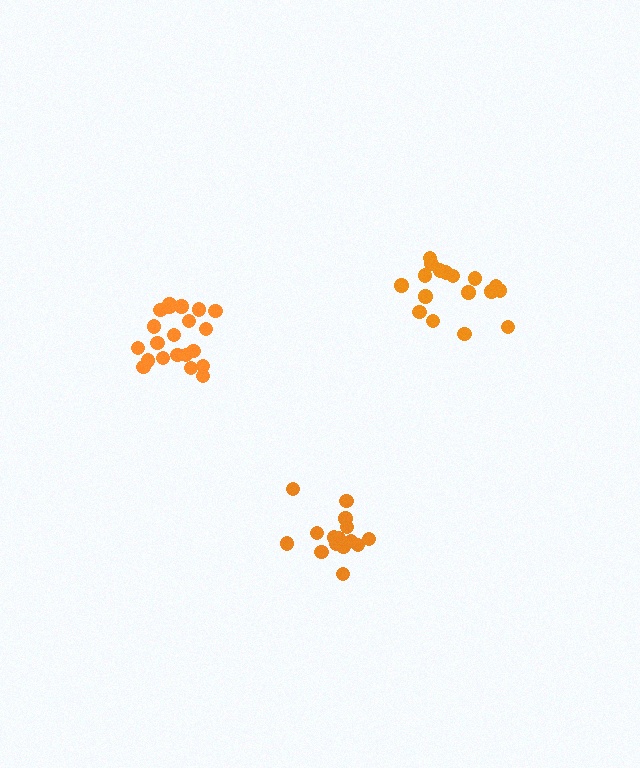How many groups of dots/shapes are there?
There are 3 groups.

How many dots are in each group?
Group 1: 21 dots, Group 2: 17 dots, Group 3: 15 dots (53 total).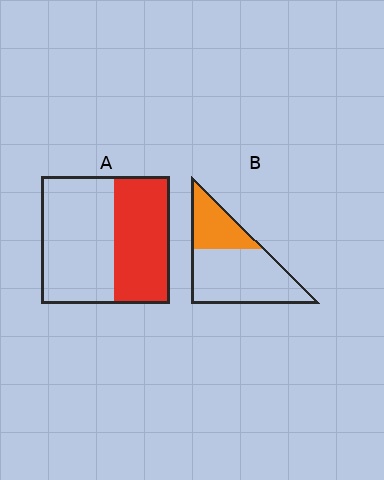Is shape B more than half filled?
No.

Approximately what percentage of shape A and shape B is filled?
A is approximately 45% and B is approximately 35%.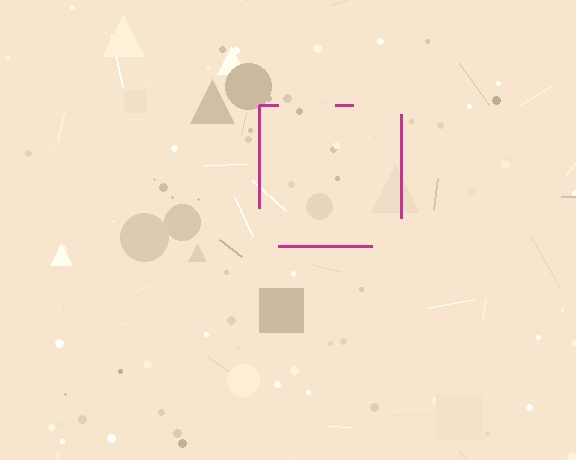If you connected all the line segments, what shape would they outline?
They would outline a square.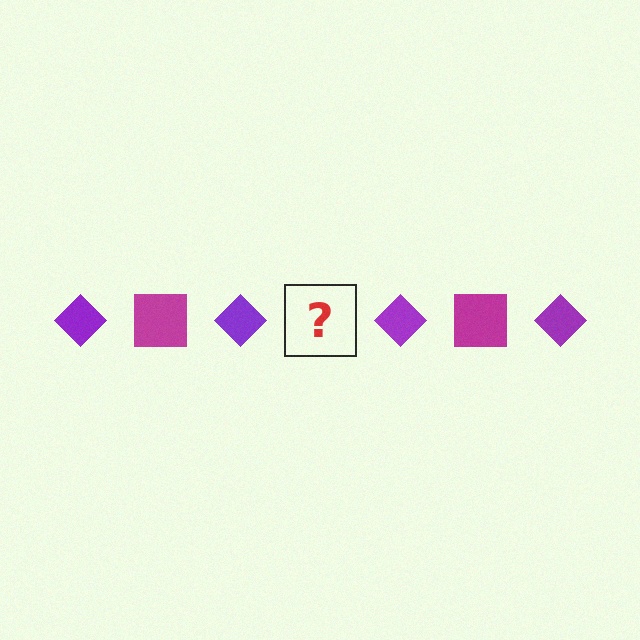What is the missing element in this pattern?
The missing element is a magenta square.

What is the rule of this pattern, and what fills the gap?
The rule is that the pattern alternates between purple diamond and magenta square. The gap should be filled with a magenta square.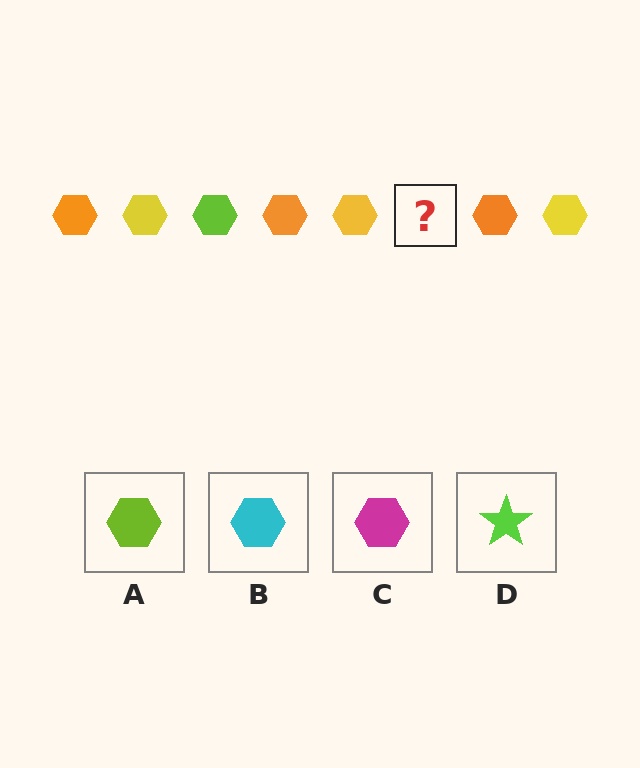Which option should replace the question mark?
Option A.